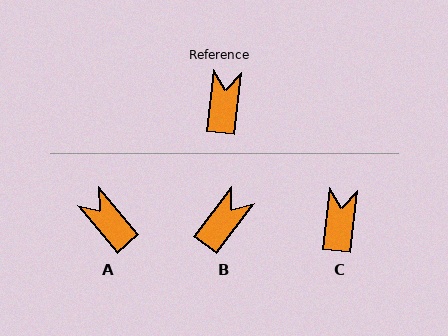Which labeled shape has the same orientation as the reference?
C.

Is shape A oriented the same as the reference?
No, it is off by about 46 degrees.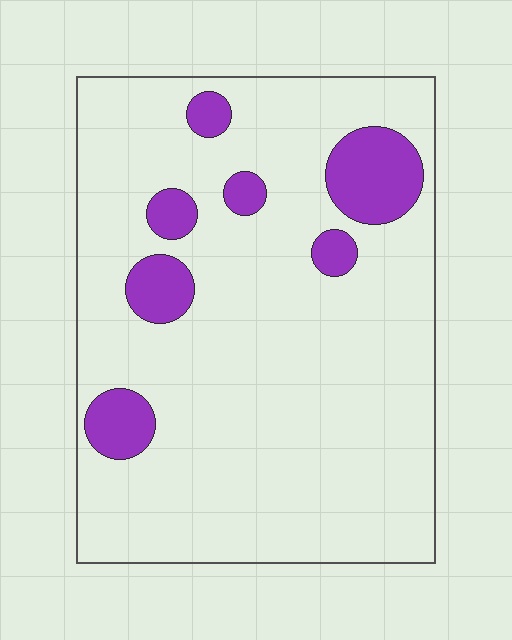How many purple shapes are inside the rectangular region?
7.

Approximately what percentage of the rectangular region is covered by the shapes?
Approximately 15%.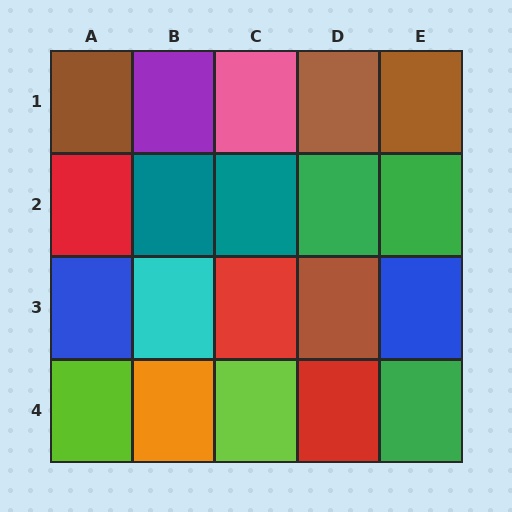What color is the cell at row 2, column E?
Green.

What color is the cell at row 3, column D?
Brown.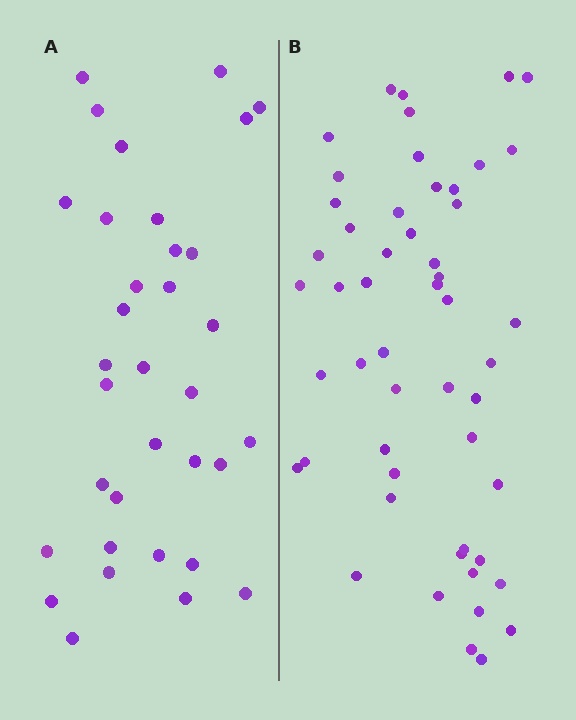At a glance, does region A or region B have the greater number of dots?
Region B (the right region) has more dots.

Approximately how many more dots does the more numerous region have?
Region B has approximately 20 more dots than region A.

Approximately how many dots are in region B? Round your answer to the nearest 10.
About 50 dots. (The exact count is 52, which rounds to 50.)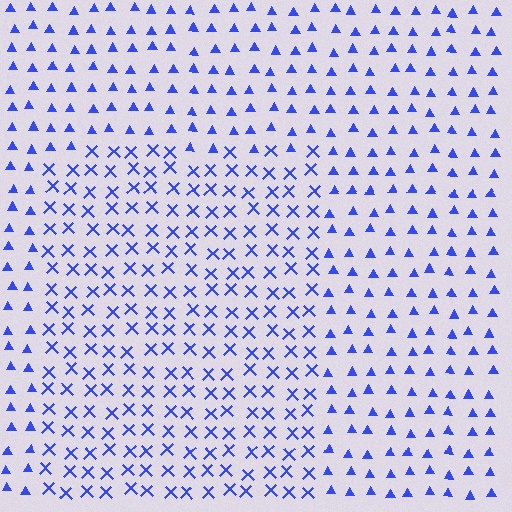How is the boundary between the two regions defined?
The boundary is defined by a change in element shape: X marks inside vs. triangles outside. All elements share the same color and spacing.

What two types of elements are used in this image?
The image uses X marks inside the rectangle region and triangles outside it.